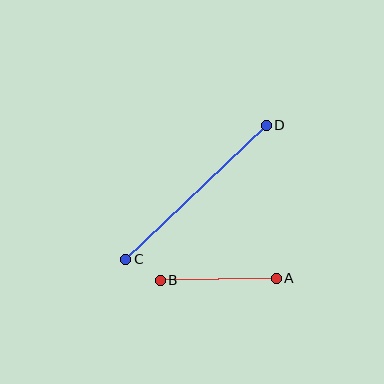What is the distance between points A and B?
The distance is approximately 116 pixels.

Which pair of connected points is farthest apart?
Points C and D are farthest apart.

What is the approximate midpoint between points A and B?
The midpoint is at approximately (218, 279) pixels.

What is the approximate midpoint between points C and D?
The midpoint is at approximately (196, 192) pixels.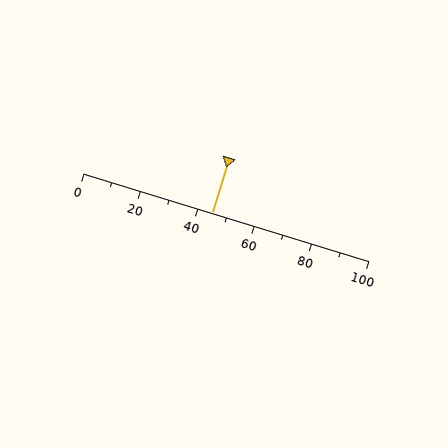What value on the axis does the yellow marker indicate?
The marker indicates approximately 45.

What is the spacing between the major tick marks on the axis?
The major ticks are spaced 20 apart.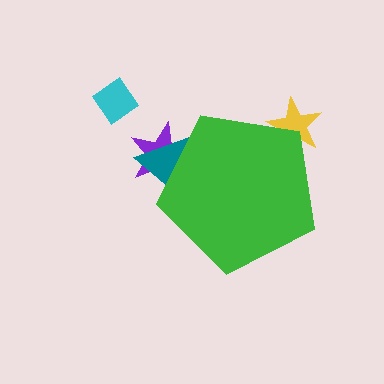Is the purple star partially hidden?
Yes, the purple star is partially hidden behind the green pentagon.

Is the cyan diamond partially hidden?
No, the cyan diamond is fully visible.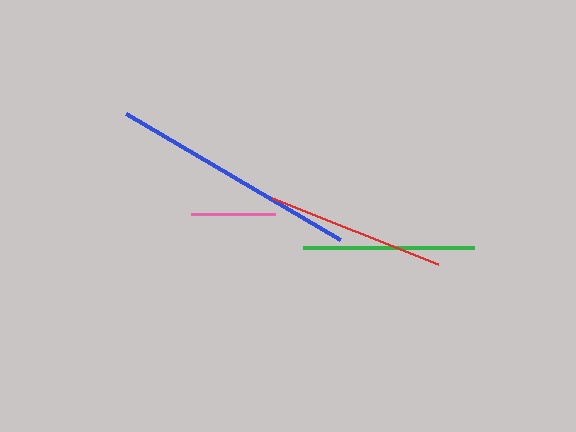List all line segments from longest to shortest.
From longest to shortest: blue, red, green, pink.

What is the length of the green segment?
The green segment is approximately 172 pixels long.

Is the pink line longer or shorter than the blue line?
The blue line is longer than the pink line.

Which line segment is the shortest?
The pink line is the shortest at approximately 83 pixels.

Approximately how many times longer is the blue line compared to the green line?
The blue line is approximately 1.4 times the length of the green line.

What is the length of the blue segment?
The blue segment is approximately 248 pixels long.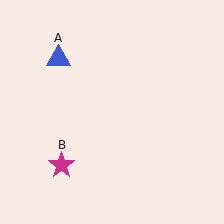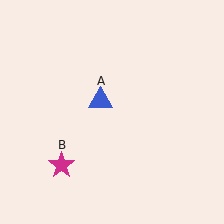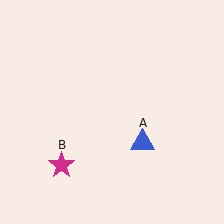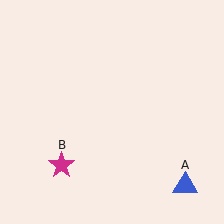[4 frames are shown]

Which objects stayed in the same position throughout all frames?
Magenta star (object B) remained stationary.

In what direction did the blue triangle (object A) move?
The blue triangle (object A) moved down and to the right.